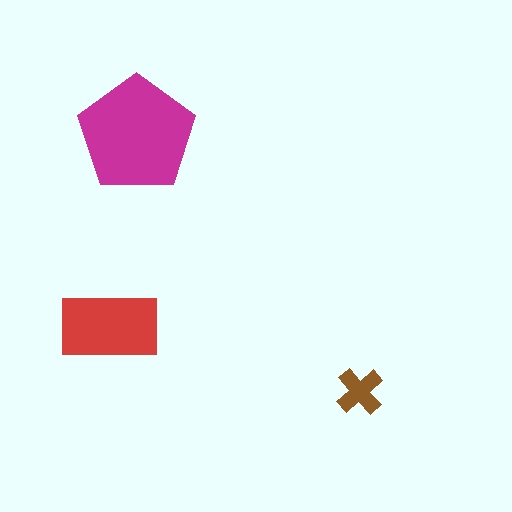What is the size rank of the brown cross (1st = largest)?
3rd.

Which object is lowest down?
The brown cross is bottommost.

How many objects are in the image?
There are 3 objects in the image.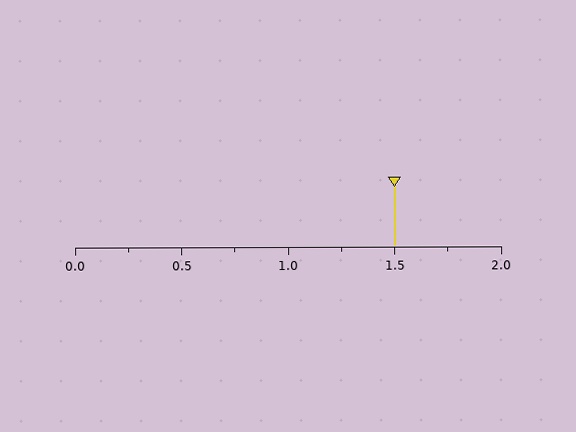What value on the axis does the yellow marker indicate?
The marker indicates approximately 1.5.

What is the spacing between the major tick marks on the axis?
The major ticks are spaced 0.5 apart.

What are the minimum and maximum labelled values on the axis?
The axis runs from 0.0 to 2.0.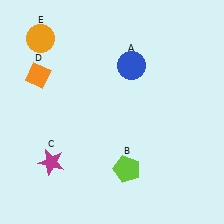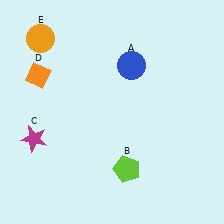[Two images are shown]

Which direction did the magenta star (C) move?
The magenta star (C) moved up.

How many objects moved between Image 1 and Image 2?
1 object moved between the two images.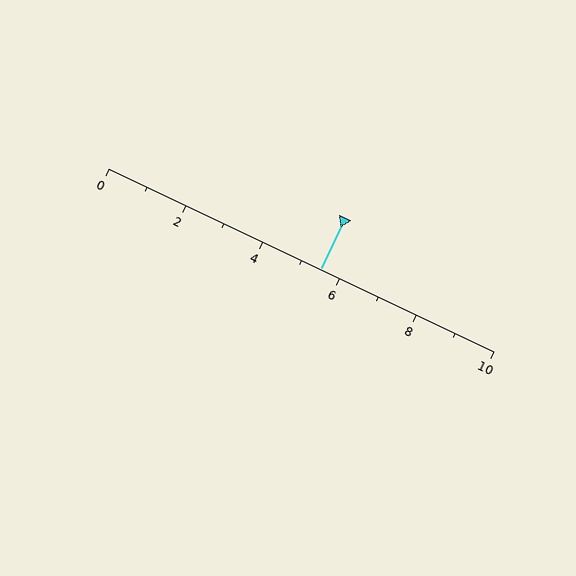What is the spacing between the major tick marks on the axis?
The major ticks are spaced 2 apart.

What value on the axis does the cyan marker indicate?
The marker indicates approximately 5.5.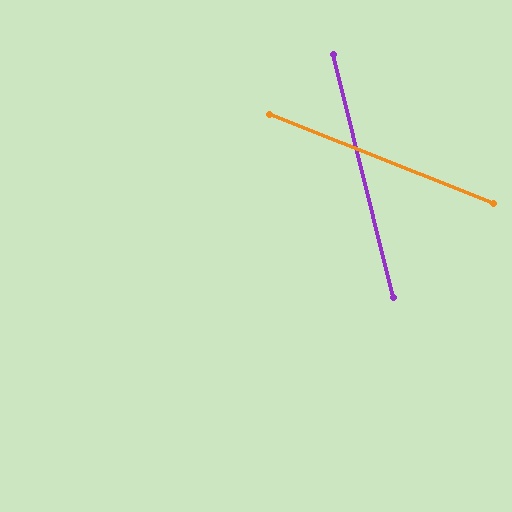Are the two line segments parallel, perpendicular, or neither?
Neither parallel nor perpendicular — they differ by about 54°.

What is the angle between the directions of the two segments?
Approximately 54 degrees.